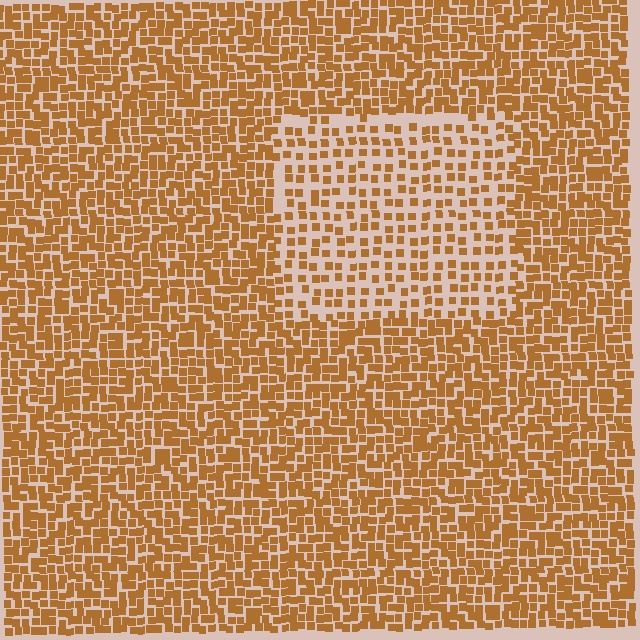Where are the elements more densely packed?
The elements are more densely packed outside the rectangle boundary.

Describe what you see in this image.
The image contains small brown elements arranged at two different densities. A rectangle-shaped region is visible where the elements are less densely packed than the surrounding area.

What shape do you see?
I see a rectangle.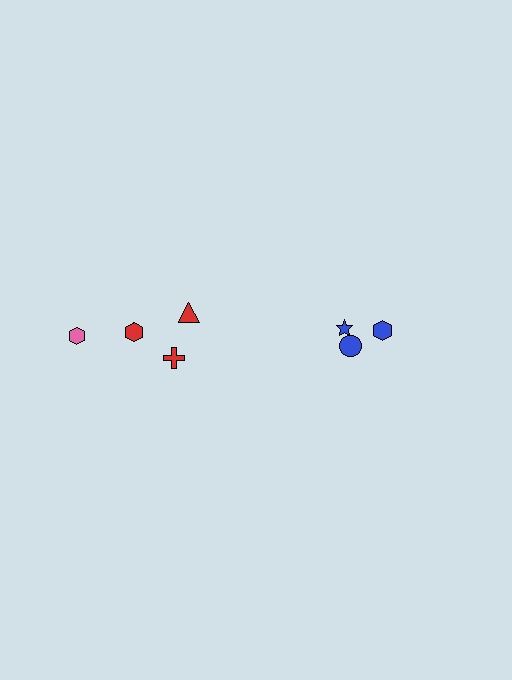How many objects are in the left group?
There are 5 objects.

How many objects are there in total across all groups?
There are 8 objects.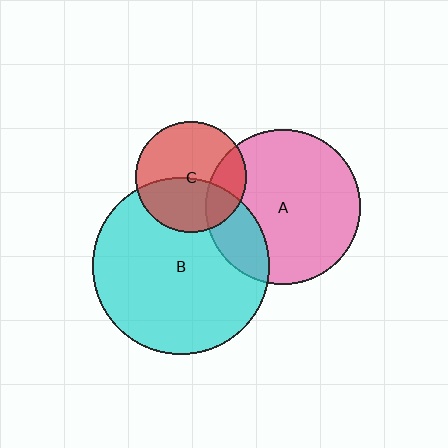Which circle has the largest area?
Circle B (cyan).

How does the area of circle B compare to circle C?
Approximately 2.6 times.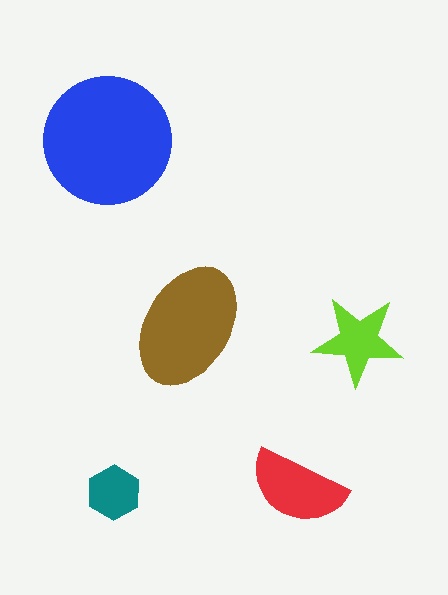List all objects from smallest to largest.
The teal hexagon, the lime star, the red semicircle, the brown ellipse, the blue circle.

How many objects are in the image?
There are 5 objects in the image.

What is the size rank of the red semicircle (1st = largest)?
3rd.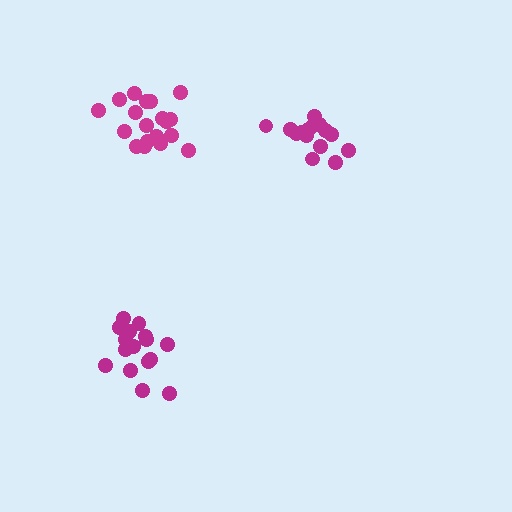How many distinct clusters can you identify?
There are 3 distinct clusters.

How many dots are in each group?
Group 1: 16 dots, Group 2: 16 dots, Group 3: 19 dots (51 total).